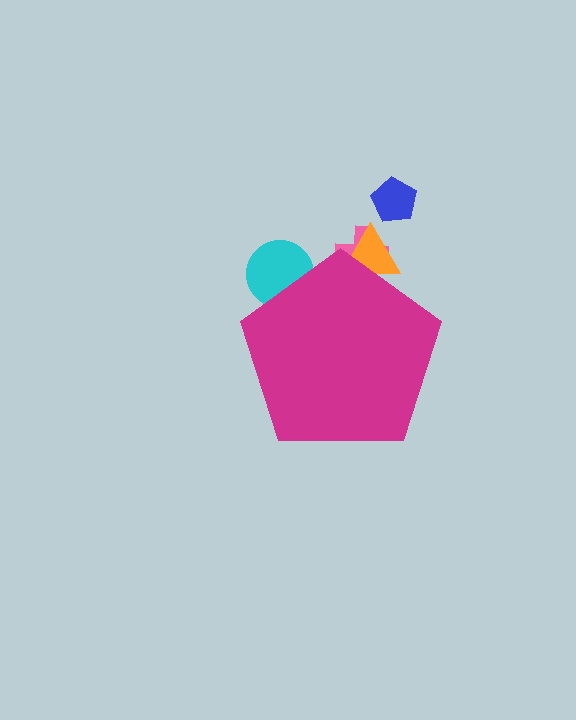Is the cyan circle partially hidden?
Yes, the cyan circle is partially hidden behind the magenta pentagon.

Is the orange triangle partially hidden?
Yes, the orange triangle is partially hidden behind the magenta pentagon.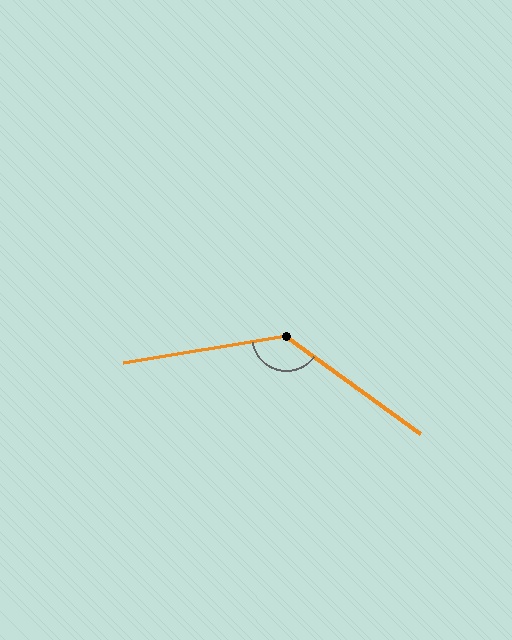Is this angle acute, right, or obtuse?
It is obtuse.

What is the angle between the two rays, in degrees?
Approximately 134 degrees.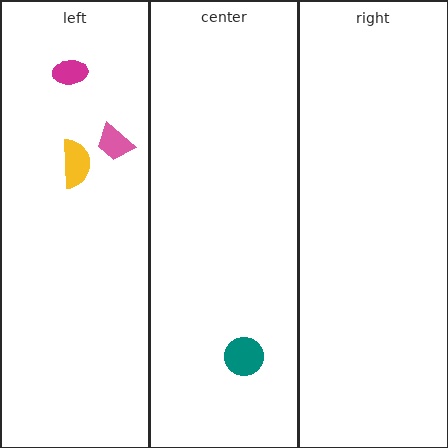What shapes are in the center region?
The teal circle.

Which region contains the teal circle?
The center region.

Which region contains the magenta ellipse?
The left region.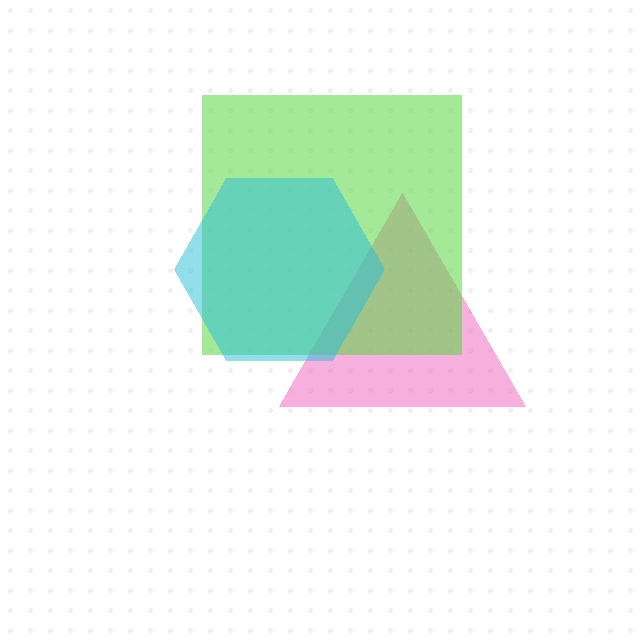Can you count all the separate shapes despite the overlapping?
Yes, there are 3 separate shapes.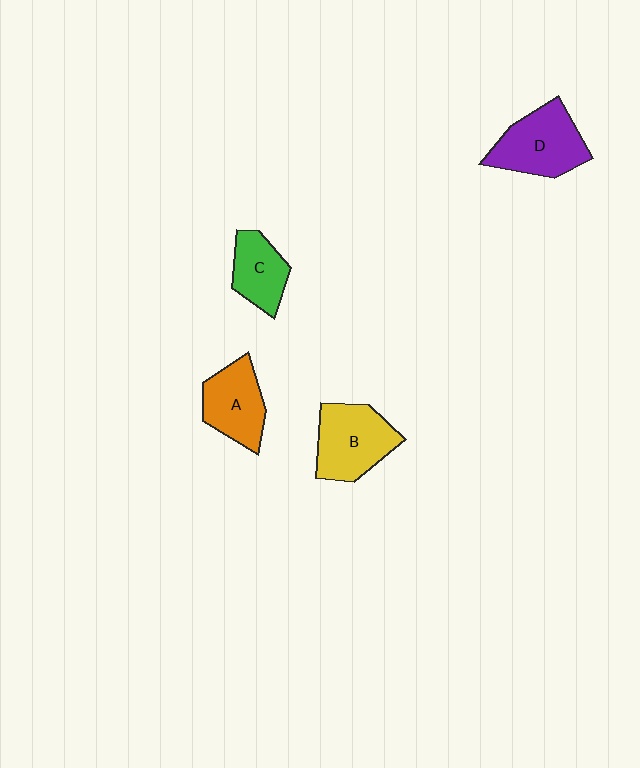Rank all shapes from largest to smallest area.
From largest to smallest: D (purple), B (yellow), A (orange), C (green).